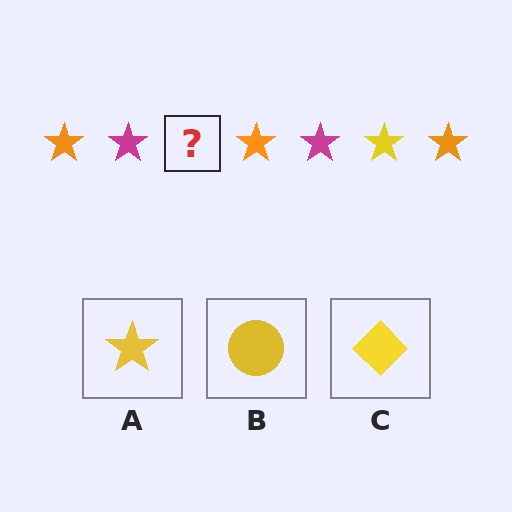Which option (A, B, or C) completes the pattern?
A.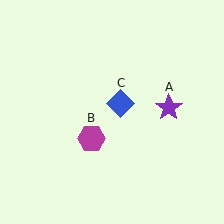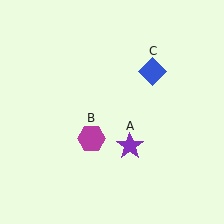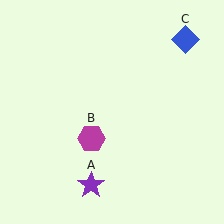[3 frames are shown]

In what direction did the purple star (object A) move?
The purple star (object A) moved down and to the left.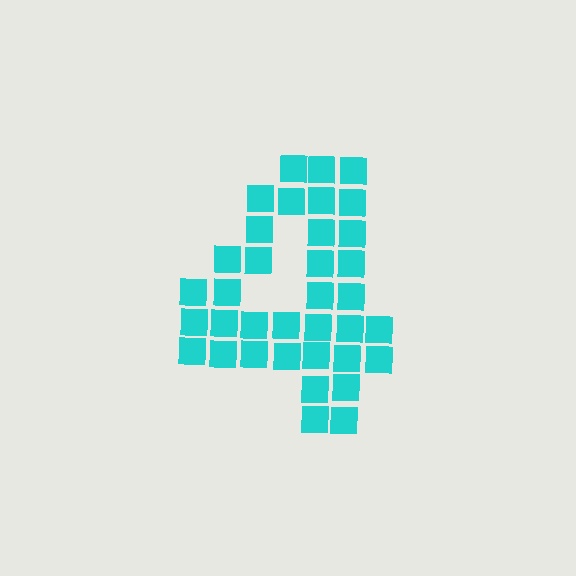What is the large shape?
The large shape is the digit 4.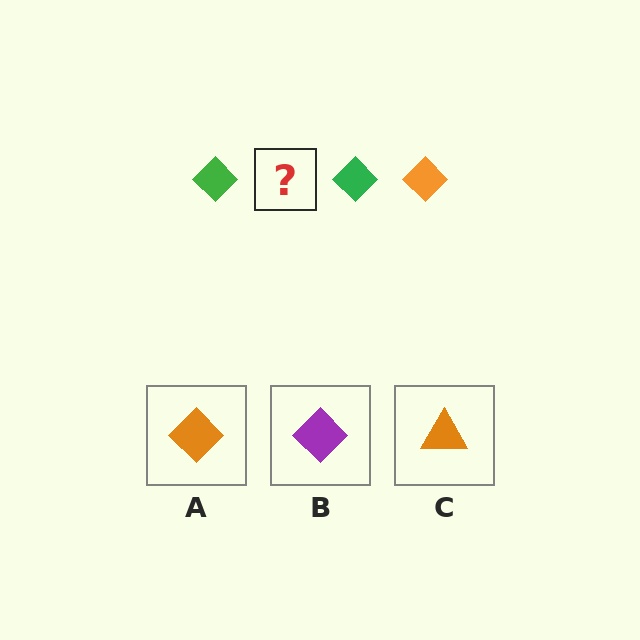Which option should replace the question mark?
Option A.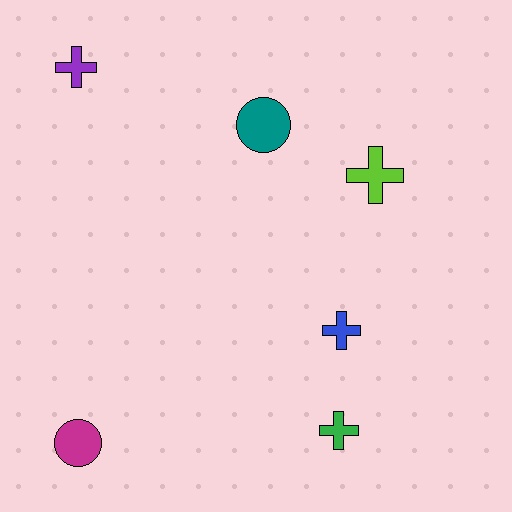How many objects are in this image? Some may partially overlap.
There are 6 objects.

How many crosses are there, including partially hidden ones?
There are 4 crosses.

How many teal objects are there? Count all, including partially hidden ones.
There is 1 teal object.